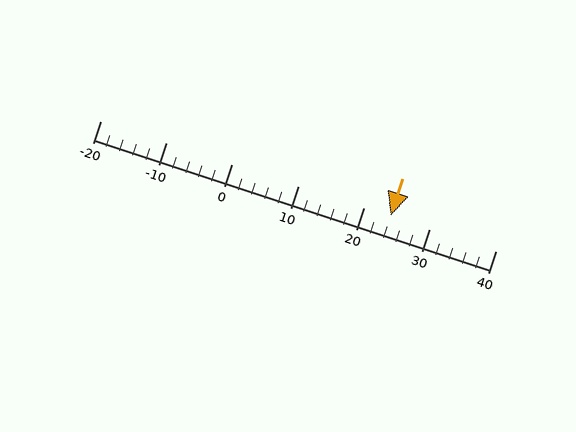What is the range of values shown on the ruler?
The ruler shows values from -20 to 40.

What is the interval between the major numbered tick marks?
The major tick marks are spaced 10 units apart.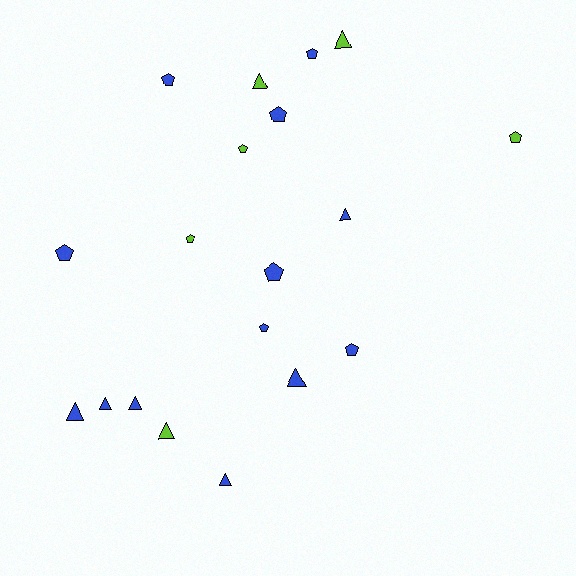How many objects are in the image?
There are 19 objects.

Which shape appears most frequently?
Pentagon, with 10 objects.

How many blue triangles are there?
There are 6 blue triangles.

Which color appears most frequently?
Blue, with 13 objects.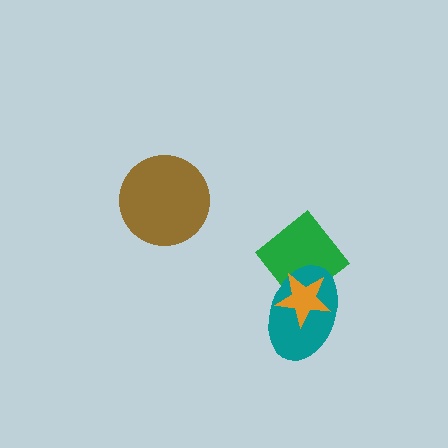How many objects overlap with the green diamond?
2 objects overlap with the green diamond.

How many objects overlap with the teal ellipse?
2 objects overlap with the teal ellipse.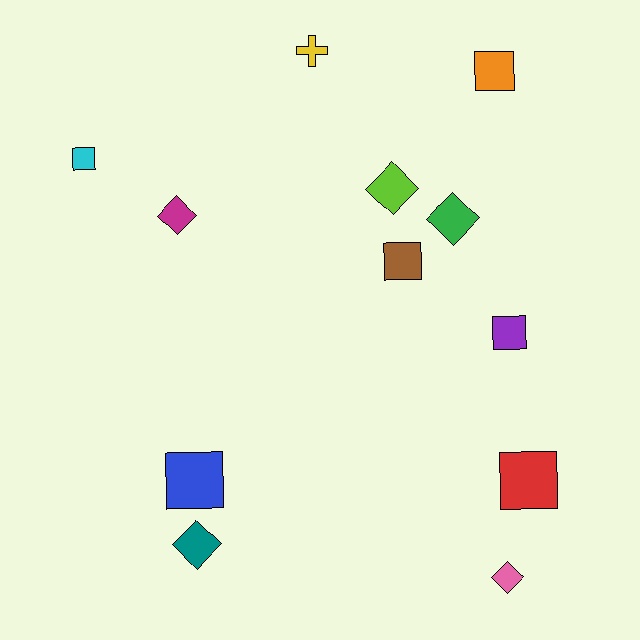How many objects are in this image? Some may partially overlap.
There are 12 objects.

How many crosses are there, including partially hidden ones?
There is 1 cross.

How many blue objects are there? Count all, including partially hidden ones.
There is 1 blue object.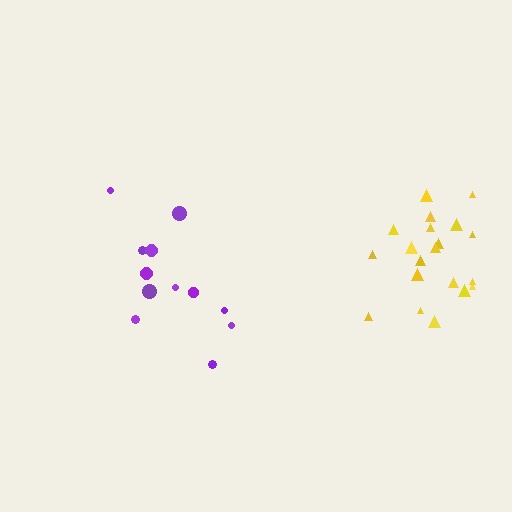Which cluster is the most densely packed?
Yellow.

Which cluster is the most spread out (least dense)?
Purple.